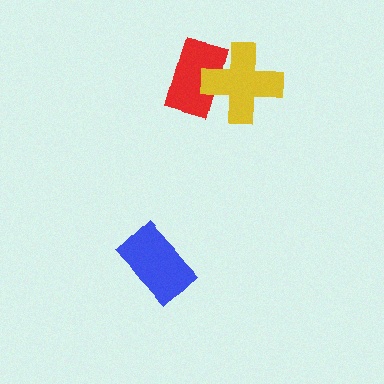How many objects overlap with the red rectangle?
1 object overlaps with the red rectangle.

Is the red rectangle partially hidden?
Yes, it is partially covered by another shape.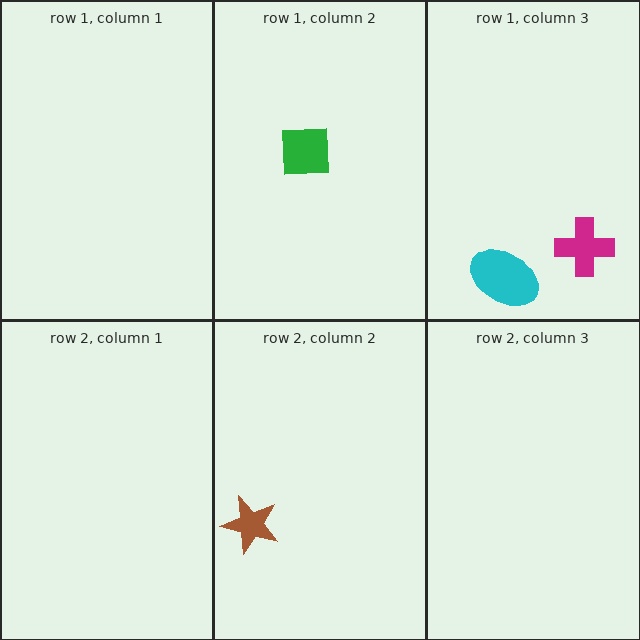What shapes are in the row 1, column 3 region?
The magenta cross, the cyan ellipse.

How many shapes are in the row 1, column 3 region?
2.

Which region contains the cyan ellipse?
The row 1, column 3 region.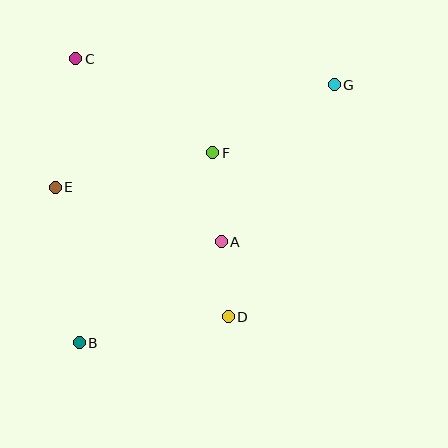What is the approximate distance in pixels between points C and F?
The distance between C and F is approximately 166 pixels.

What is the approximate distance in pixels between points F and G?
The distance between F and G is approximately 139 pixels.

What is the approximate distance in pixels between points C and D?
The distance between C and D is approximately 300 pixels.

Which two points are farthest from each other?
Points B and G are farthest from each other.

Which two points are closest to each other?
Points A and D are closest to each other.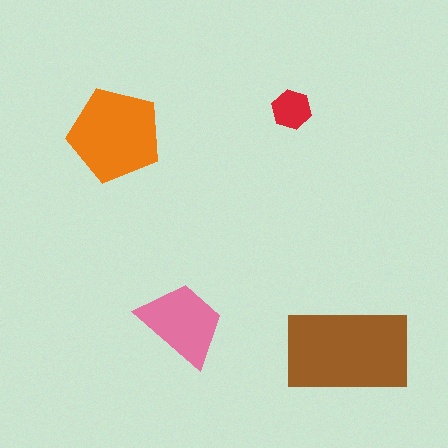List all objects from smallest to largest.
The red hexagon, the pink trapezoid, the orange pentagon, the brown rectangle.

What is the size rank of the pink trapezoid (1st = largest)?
3rd.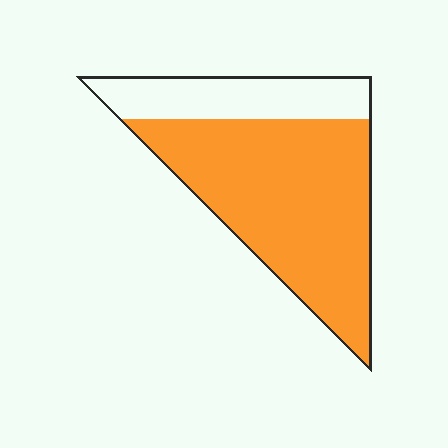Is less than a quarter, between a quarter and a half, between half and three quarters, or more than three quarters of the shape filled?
Between half and three quarters.